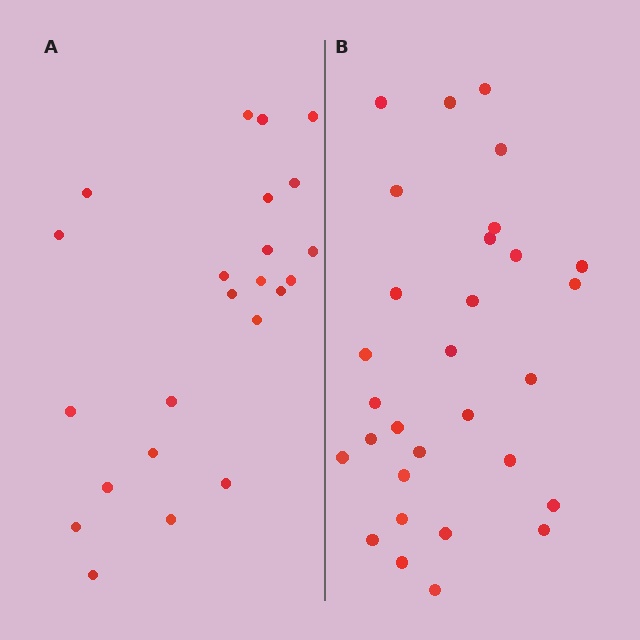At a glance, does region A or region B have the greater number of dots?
Region B (the right region) has more dots.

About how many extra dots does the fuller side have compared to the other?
Region B has roughly 8 or so more dots than region A.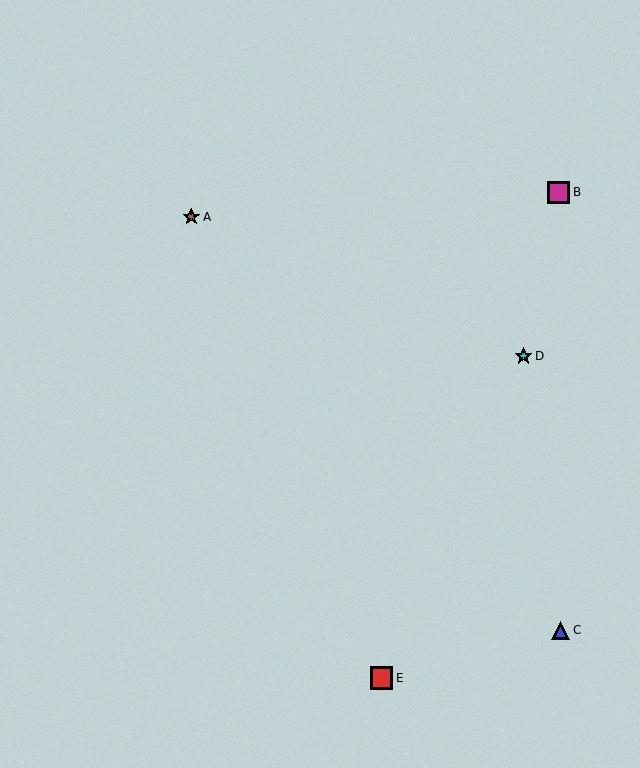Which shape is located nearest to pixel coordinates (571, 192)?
The magenta square (labeled B) at (558, 192) is nearest to that location.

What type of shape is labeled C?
Shape C is a blue triangle.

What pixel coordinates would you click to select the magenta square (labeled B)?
Click at (558, 192) to select the magenta square B.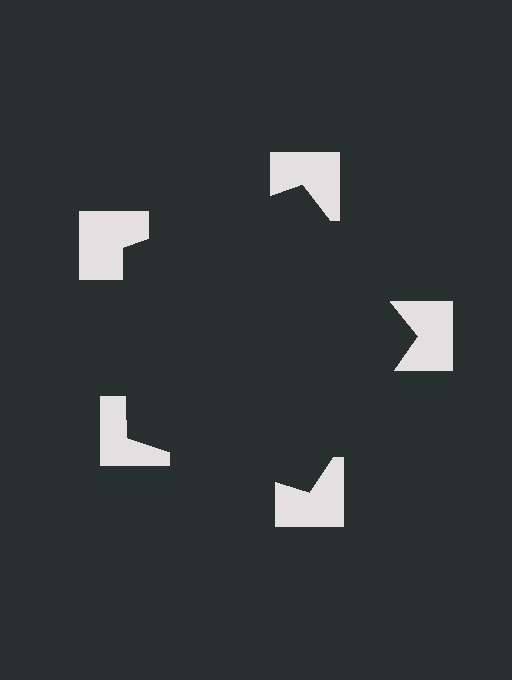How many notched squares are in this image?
There are 5 — one at each vertex of the illusory pentagon.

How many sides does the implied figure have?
5 sides.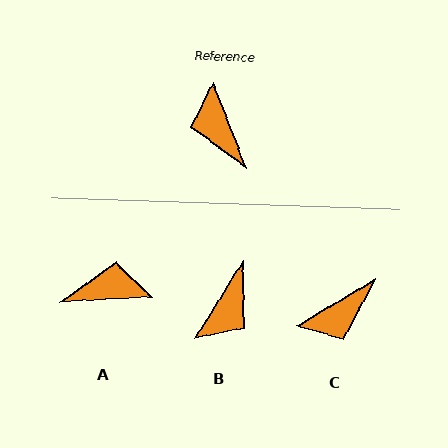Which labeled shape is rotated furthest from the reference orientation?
B, about 128 degrees away.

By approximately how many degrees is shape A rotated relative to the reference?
Approximately 107 degrees clockwise.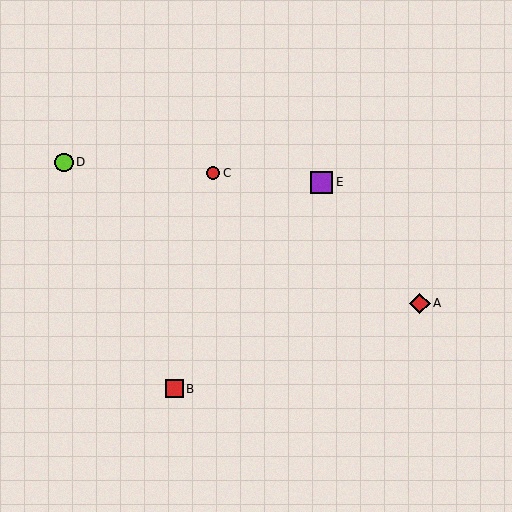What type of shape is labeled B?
Shape B is a red square.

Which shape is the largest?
The purple square (labeled E) is the largest.